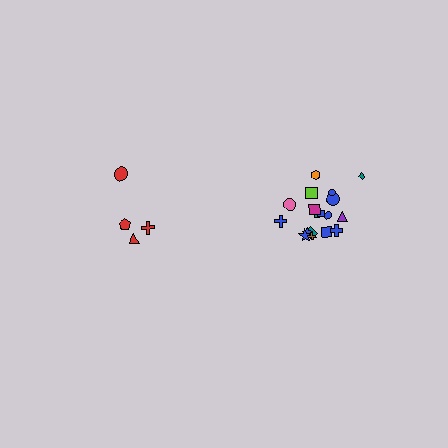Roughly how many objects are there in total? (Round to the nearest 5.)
Roughly 20 objects in total.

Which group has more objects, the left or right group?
The right group.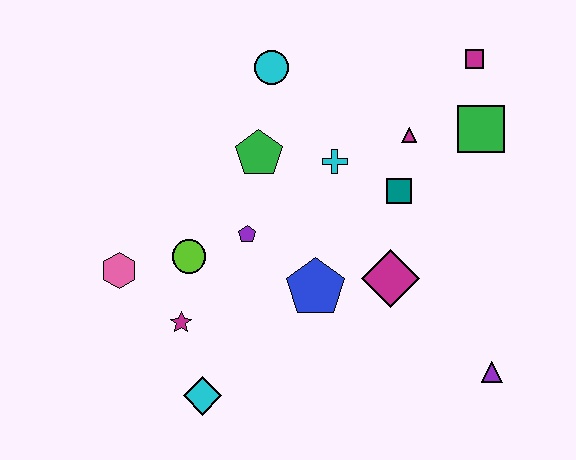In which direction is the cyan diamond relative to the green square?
The cyan diamond is to the left of the green square.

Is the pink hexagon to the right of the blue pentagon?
No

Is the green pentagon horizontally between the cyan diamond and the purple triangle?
Yes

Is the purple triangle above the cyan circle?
No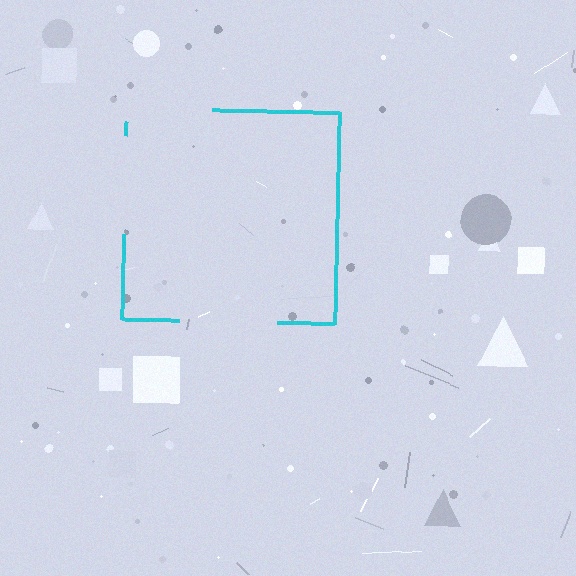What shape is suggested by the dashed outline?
The dashed outline suggests a square.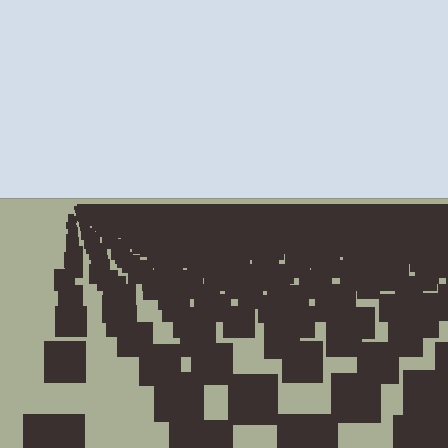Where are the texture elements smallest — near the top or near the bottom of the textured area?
Near the top.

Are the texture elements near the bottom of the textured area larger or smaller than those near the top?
Larger. Near the bottom, elements are closer to the viewer and appear at a bigger on-screen size.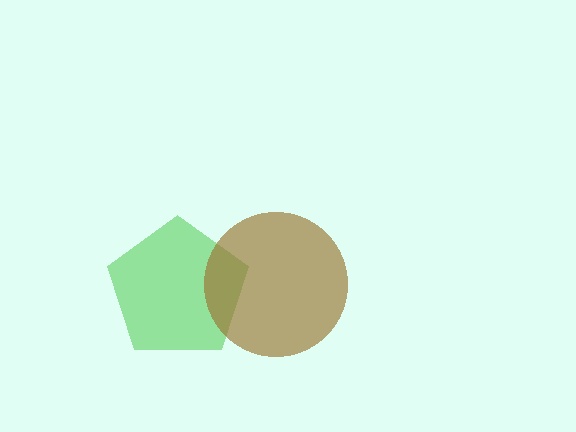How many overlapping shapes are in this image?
There are 2 overlapping shapes in the image.